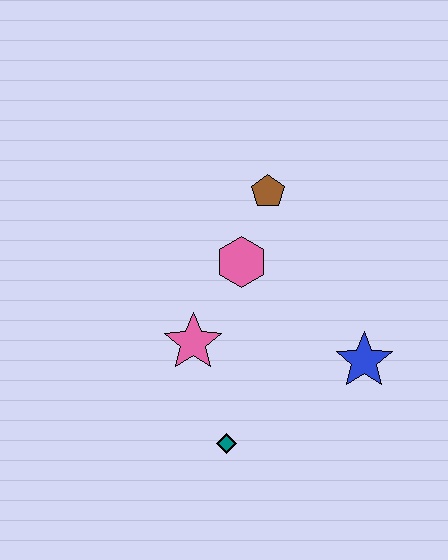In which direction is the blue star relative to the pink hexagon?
The blue star is to the right of the pink hexagon.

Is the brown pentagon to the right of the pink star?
Yes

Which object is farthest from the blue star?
The brown pentagon is farthest from the blue star.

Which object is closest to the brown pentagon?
The pink hexagon is closest to the brown pentagon.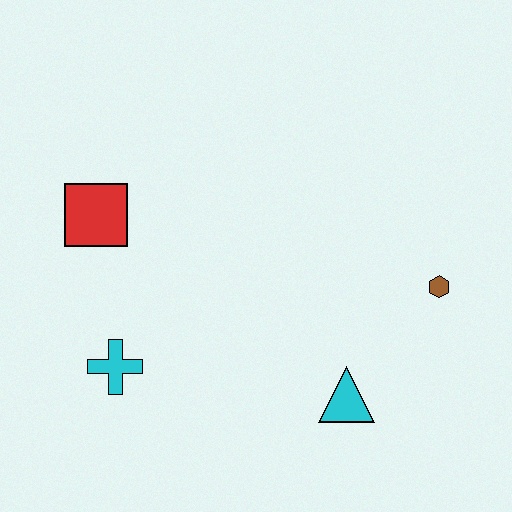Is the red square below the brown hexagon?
No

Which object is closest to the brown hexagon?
The cyan triangle is closest to the brown hexagon.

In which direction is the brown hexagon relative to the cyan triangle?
The brown hexagon is above the cyan triangle.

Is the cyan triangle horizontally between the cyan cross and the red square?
No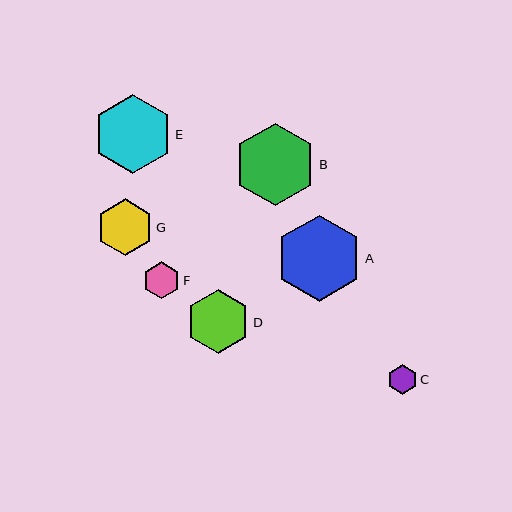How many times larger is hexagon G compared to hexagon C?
Hexagon G is approximately 1.9 times the size of hexagon C.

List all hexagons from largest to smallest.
From largest to smallest: A, B, E, D, G, F, C.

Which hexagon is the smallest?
Hexagon C is the smallest with a size of approximately 29 pixels.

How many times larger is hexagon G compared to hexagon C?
Hexagon G is approximately 1.9 times the size of hexagon C.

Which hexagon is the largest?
Hexagon A is the largest with a size of approximately 86 pixels.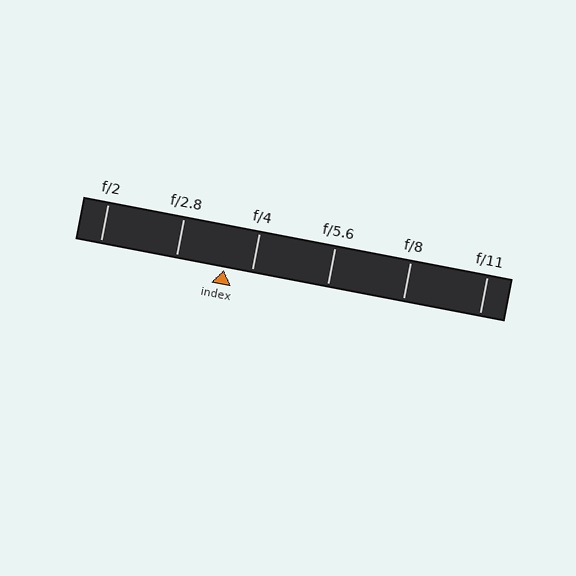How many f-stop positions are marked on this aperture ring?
There are 6 f-stop positions marked.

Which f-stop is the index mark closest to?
The index mark is closest to f/4.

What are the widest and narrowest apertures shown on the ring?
The widest aperture shown is f/2 and the narrowest is f/11.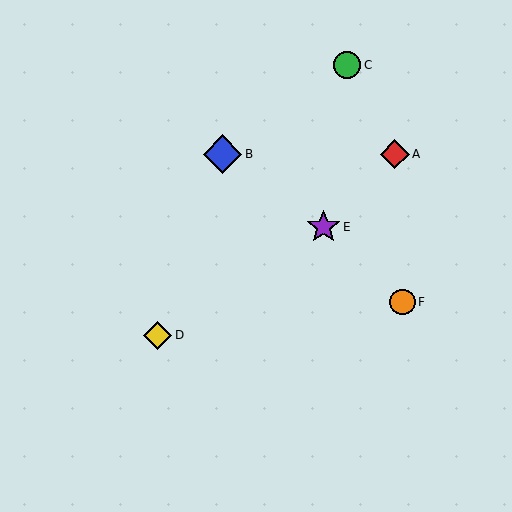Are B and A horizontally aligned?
Yes, both are at y≈154.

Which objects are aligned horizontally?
Objects A, B are aligned horizontally.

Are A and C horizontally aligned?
No, A is at y≈154 and C is at y≈65.